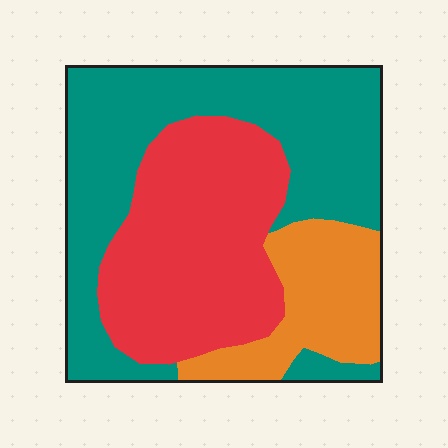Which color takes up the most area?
Teal, at roughly 45%.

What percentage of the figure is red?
Red takes up about three eighths (3/8) of the figure.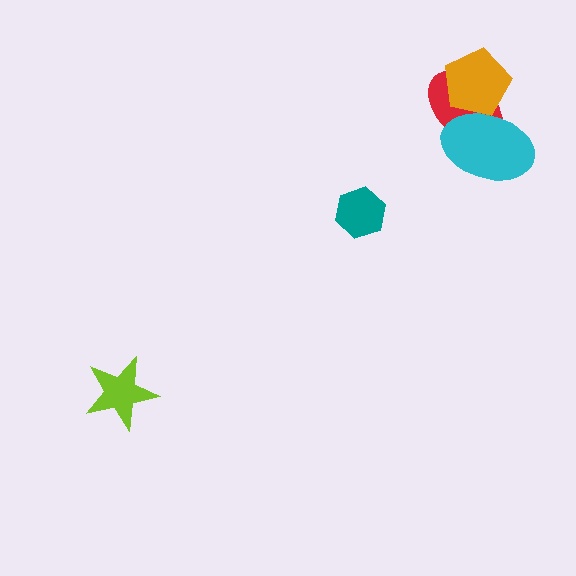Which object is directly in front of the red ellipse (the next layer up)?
The orange pentagon is directly in front of the red ellipse.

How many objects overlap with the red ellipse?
2 objects overlap with the red ellipse.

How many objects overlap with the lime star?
0 objects overlap with the lime star.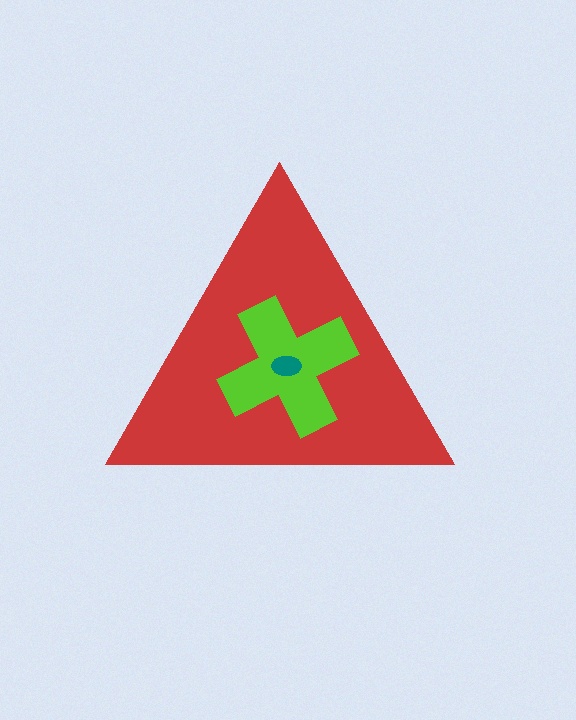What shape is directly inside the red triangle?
The lime cross.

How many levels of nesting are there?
3.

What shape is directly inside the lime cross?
The teal ellipse.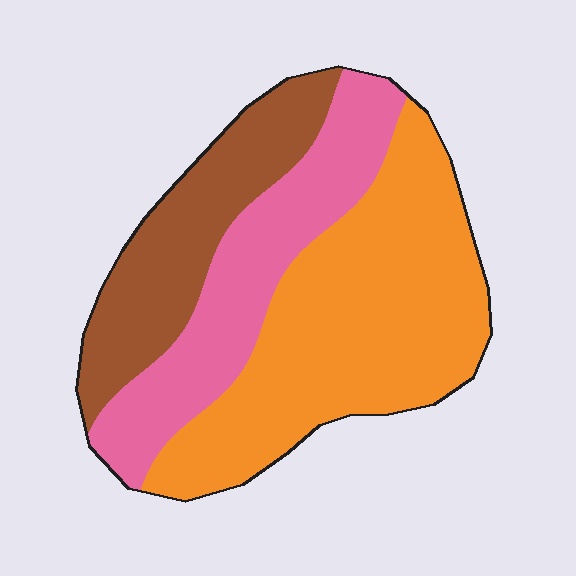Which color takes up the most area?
Orange, at roughly 50%.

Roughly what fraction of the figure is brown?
Brown covers about 25% of the figure.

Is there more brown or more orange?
Orange.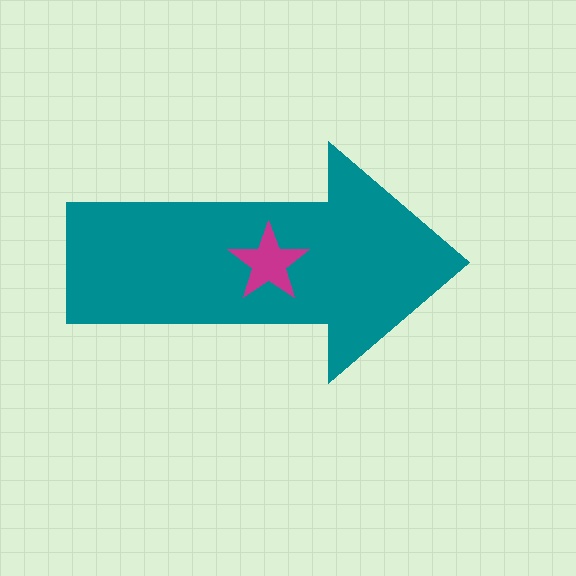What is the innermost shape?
The magenta star.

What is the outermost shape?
The teal arrow.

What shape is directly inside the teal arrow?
The magenta star.